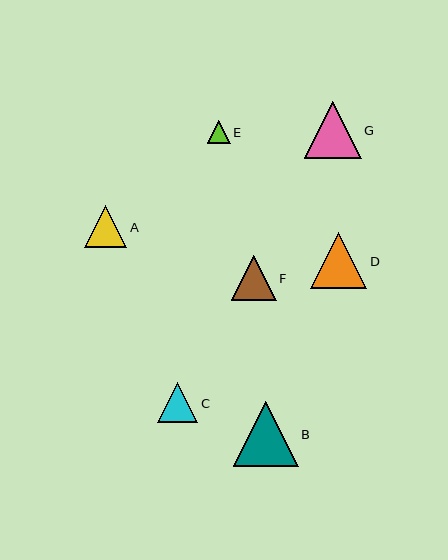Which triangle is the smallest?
Triangle E is the smallest with a size of approximately 23 pixels.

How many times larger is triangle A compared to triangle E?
Triangle A is approximately 1.9 times the size of triangle E.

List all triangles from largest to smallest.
From largest to smallest: B, G, D, F, A, C, E.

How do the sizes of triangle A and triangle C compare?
Triangle A and triangle C are approximately the same size.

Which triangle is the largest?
Triangle B is the largest with a size of approximately 65 pixels.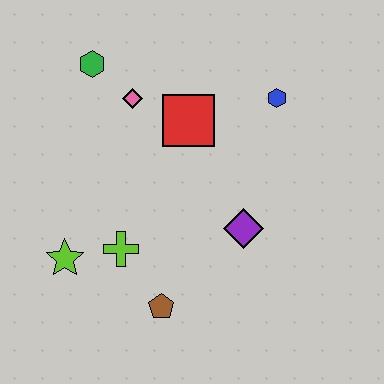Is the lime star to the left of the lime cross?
Yes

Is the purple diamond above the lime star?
Yes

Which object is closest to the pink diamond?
The green hexagon is closest to the pink diamond.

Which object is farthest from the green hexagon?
The brown pentagon is farthest from the green hexagon.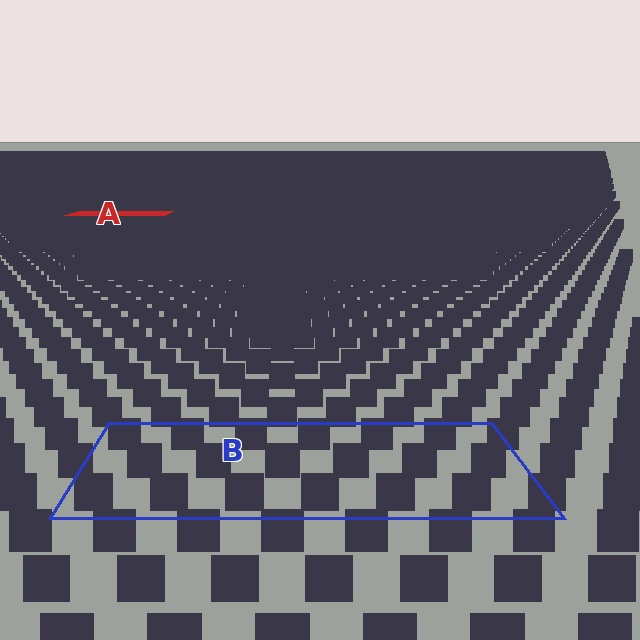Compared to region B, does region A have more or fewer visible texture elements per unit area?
Region A has more texture elements per unit area — they are packed more densely because it is farther away.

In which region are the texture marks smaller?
The texture marks are smaller in region A, because it is farther away.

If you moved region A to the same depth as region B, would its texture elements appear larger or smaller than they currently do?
They would appear larger. At a closer depth, the same texture elements are projected at a bigger on-screen size.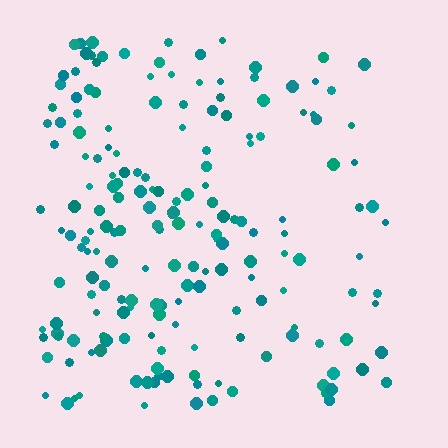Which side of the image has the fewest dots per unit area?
The right.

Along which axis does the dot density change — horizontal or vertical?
Horizontal.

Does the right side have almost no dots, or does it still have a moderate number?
Still a moderate number, just noticeably fewer than the left.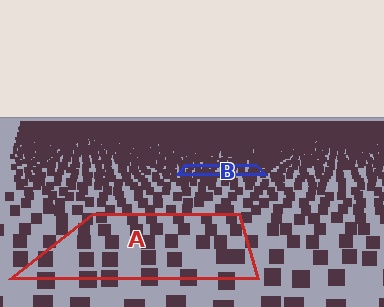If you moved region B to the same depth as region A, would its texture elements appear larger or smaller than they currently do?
They would appear larger. At a closer depth, the same texture elements are projected at a bigger on-screen size.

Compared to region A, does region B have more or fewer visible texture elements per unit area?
Region B has more texture elements per unit area — they are packed more densely because it is farther away.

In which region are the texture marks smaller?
The texture marks are smaller in region B, because it is farther away.